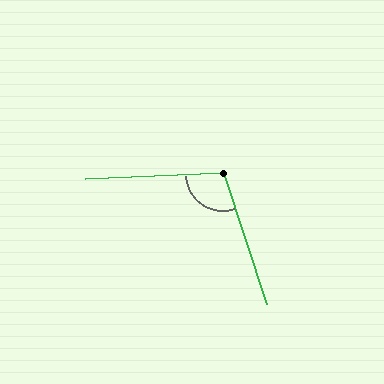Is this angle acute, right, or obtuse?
It is obtuse.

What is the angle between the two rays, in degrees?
Approximately 106 degrees.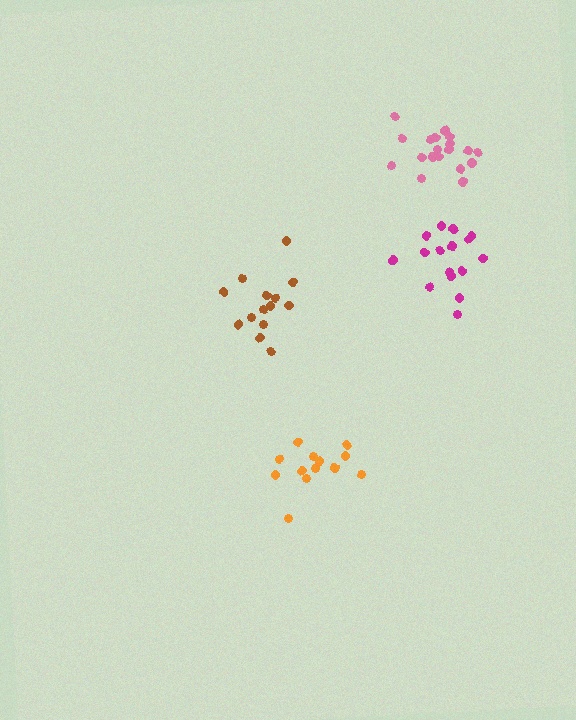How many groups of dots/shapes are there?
There are 4 groups.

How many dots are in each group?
Group 1: 14 dots, Group 2: 13 dots, Group 3: 19 dots, Group 4: 16 dots (62 total).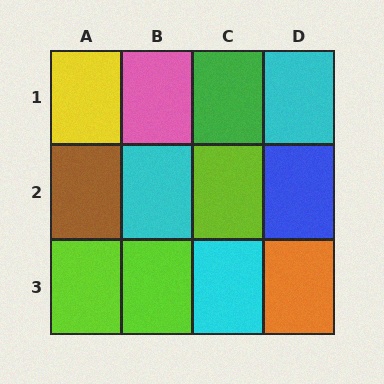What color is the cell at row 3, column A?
Lime.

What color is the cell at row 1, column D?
Cyan.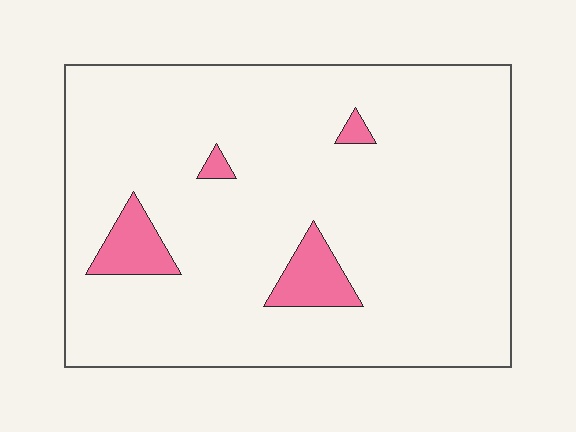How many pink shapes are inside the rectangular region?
4.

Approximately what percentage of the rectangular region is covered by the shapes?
Approximately 5%.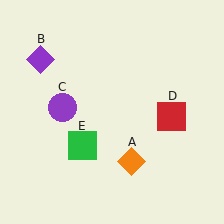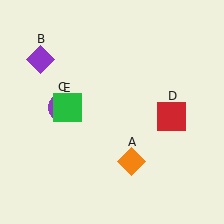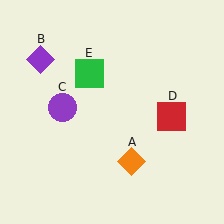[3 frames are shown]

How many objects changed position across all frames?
1 object changed position: green square (object E).